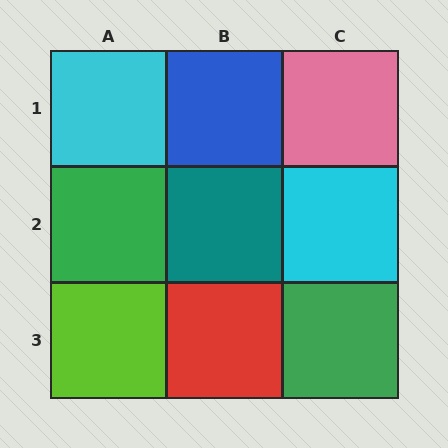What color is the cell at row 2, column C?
Cyan.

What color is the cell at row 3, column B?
Red.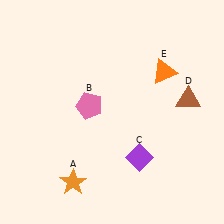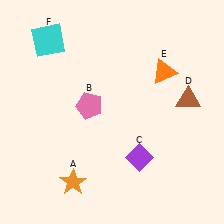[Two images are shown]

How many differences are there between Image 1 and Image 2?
There is 1 difference between the two images.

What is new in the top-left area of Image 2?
A cyan square (F) was added in the top-left area of Image 2.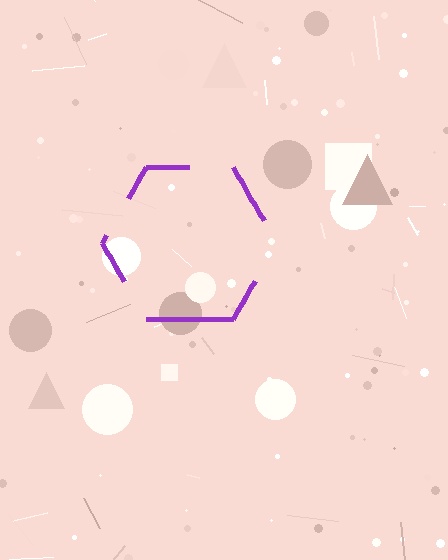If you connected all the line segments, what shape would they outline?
They would outline a hexagon.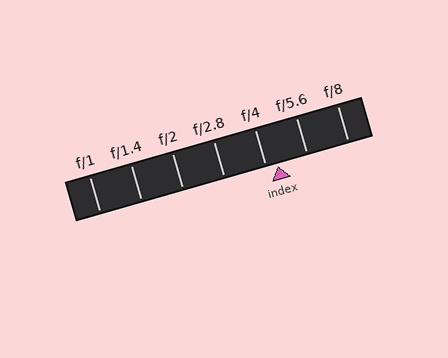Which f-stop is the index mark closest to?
The index mark is closest to f/4.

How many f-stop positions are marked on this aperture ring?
There are 7 f-stop positions marked.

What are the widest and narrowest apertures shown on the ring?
The widest aperture shown is f/1 and the narrowest is f/8.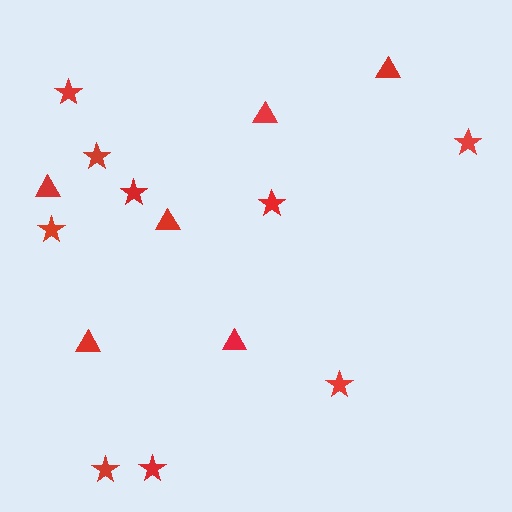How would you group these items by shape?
There are 2 groups: one group of stars (9) and one group of triangles (6).